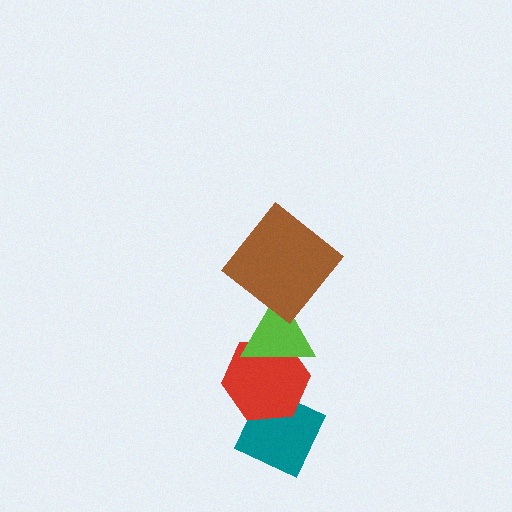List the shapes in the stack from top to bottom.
From top to bottom: the brown diamond, the lime triangle, the red hexagon, the teal diamond.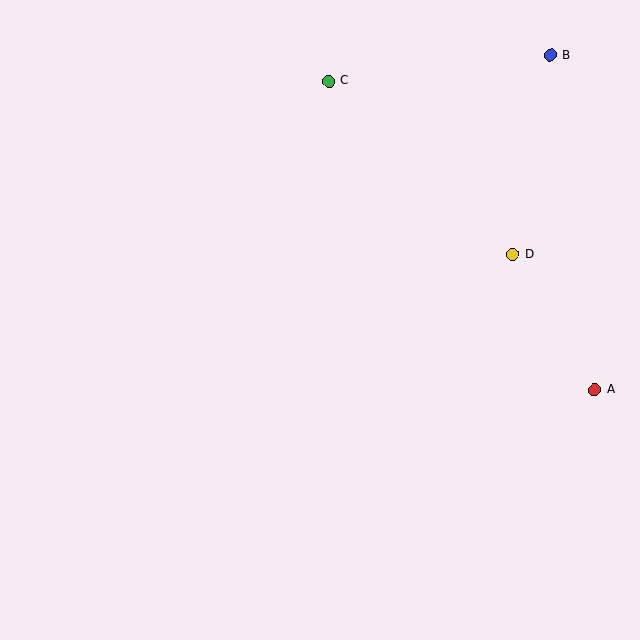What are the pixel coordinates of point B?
Point B is at (550, 55).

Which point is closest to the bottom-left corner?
Point D is closest to the bottom-left corner.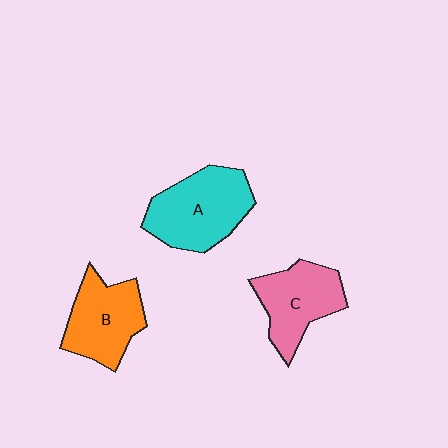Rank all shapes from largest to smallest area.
From largest to smallest: A (cyan), B (orange), C (pink).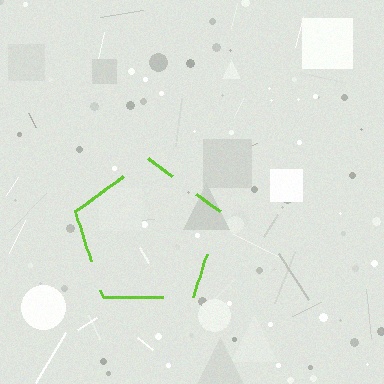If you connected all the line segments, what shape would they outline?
They would outline a pentagon.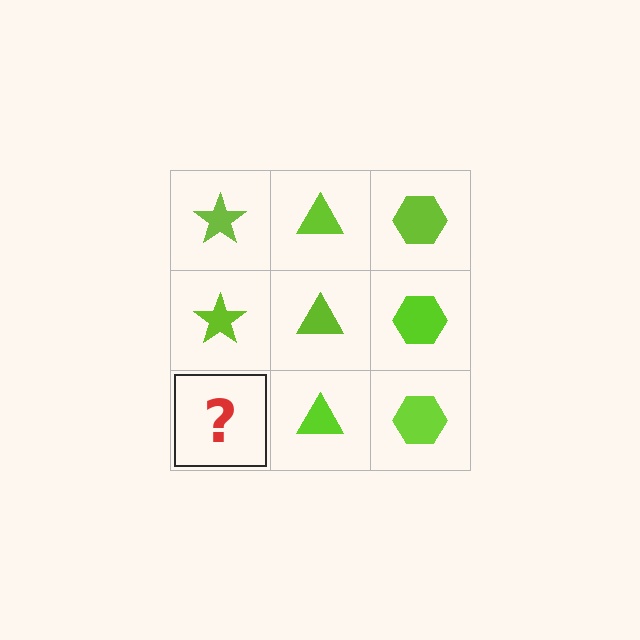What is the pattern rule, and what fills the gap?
The rule is that each column has a consistent shape. The gap should be filled with a lime star.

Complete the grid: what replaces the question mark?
The question mark should be replaced with a lime star.